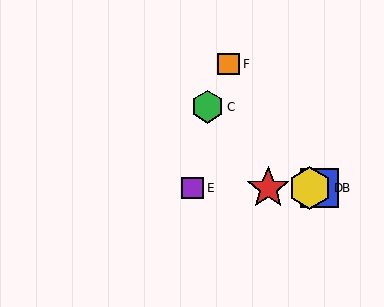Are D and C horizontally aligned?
No, D is at y≈188 and C is at y≈107.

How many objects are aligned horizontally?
4 objects (A, B, D, E) are aligned horizontally.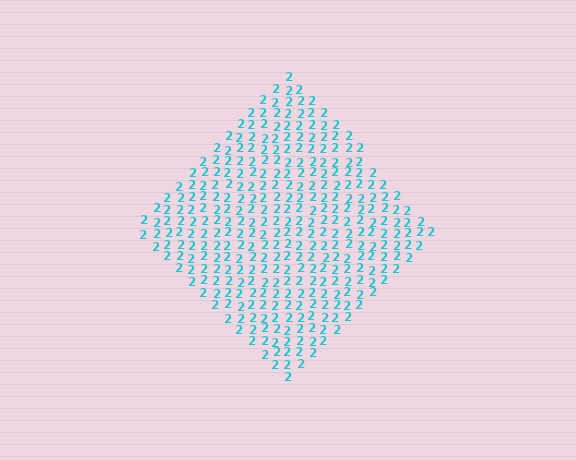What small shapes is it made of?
It is made of small digit 2's.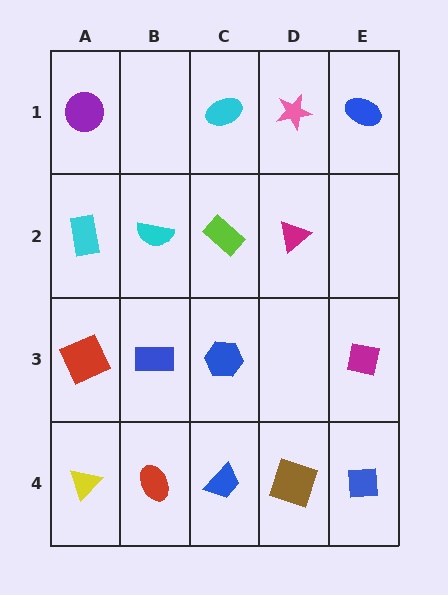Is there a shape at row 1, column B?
No, that cell is empty.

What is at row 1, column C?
A cyan ellipse.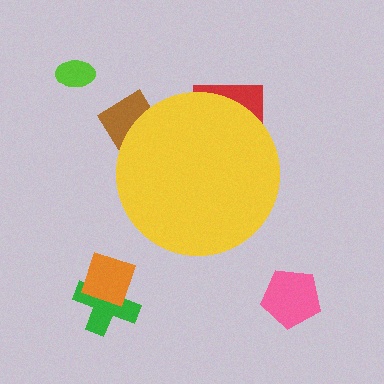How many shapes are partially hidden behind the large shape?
2 shapes are partially hidden.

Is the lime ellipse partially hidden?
No, the lime ellipse is fully visible.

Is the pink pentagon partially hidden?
No, the pink pentagon is fully visible.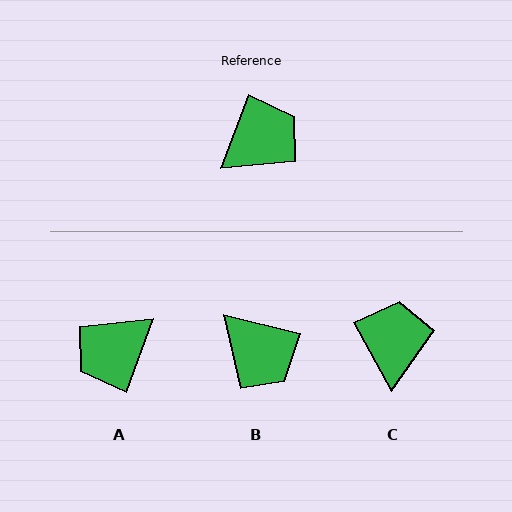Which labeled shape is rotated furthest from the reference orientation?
A, about 179 degrees away.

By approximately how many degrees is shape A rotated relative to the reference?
Approximately 179 degrees clockwise.